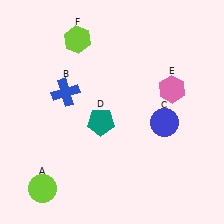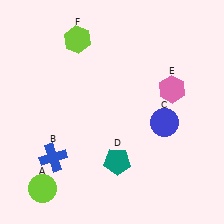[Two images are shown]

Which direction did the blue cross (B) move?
The blue cross (B) moved down.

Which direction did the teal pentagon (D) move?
The teal pentagon (D) moved down.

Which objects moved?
The objects that moved are: the blue cross (B), the teal pentagon (D).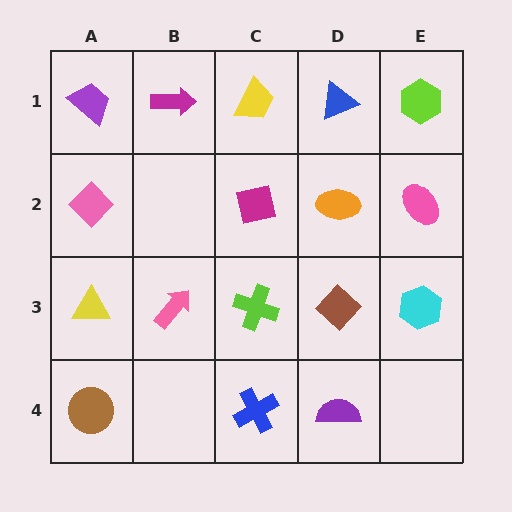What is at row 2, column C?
A magenta square.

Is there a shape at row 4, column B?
No, that cell is empty.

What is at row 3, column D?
A brown diamond.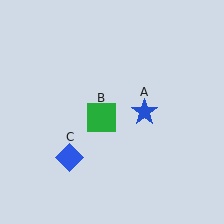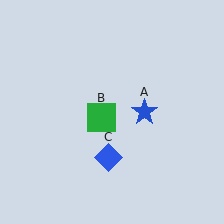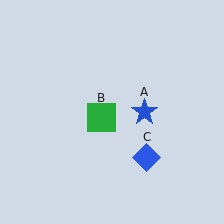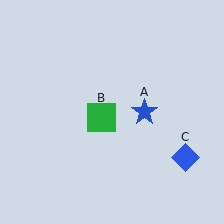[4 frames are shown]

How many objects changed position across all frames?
1 object changed position: blue diamond (object C).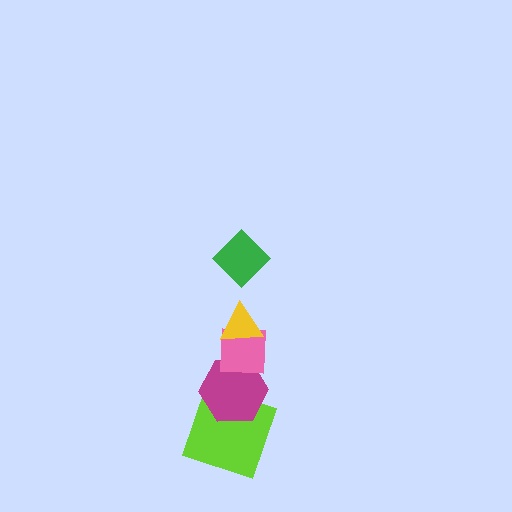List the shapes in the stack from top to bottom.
From top to bottom: the green diamond, the yellow triangle, the pink square, the magenta hexagon, the lime square.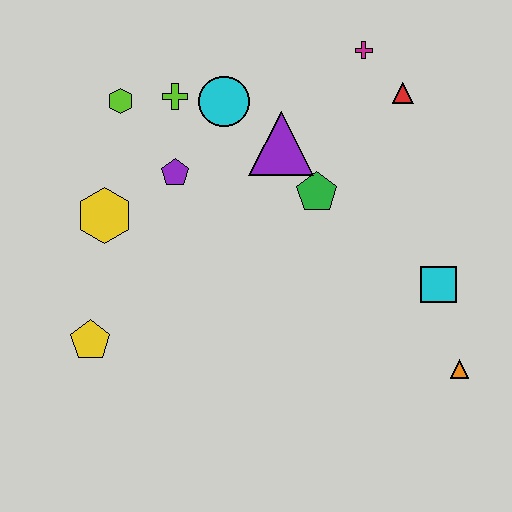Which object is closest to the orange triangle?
The cyan square is closest to the orange triangle.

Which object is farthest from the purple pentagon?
The orange triangle is farthest from the purple pentagon.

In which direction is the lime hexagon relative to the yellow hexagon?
The lime hexagon is above the yellow hexagon.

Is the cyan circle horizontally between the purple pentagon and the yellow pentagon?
No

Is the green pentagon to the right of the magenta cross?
No